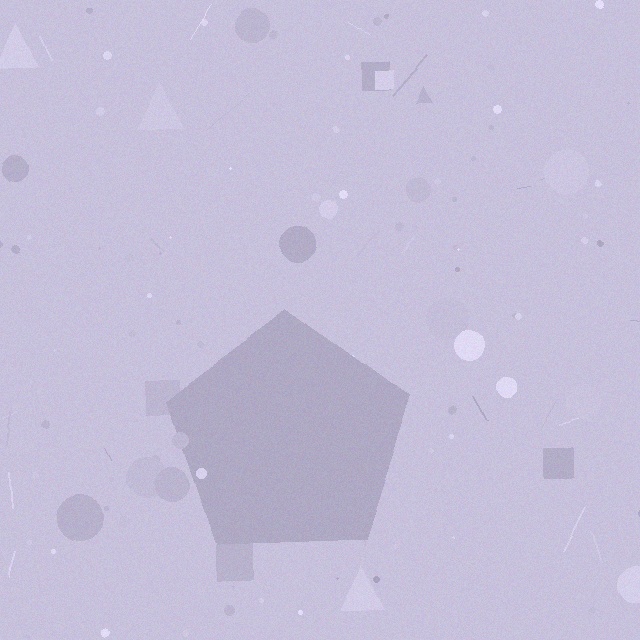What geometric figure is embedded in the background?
A pentagon is embedded in the background.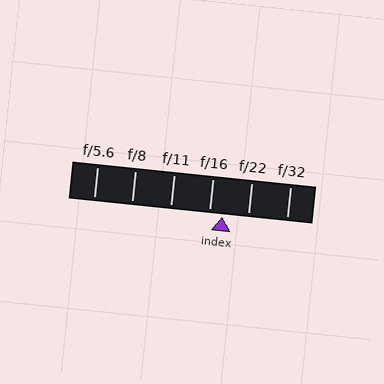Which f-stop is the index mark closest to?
The index mark is closest to f/16.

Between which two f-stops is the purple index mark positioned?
The index mark is between f/16 and f/22.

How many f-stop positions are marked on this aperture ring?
There are 6 f-stop positions marked.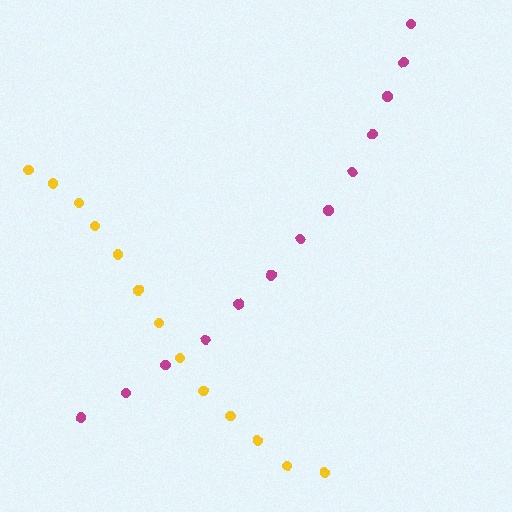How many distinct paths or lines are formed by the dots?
There are 2 distinct paths.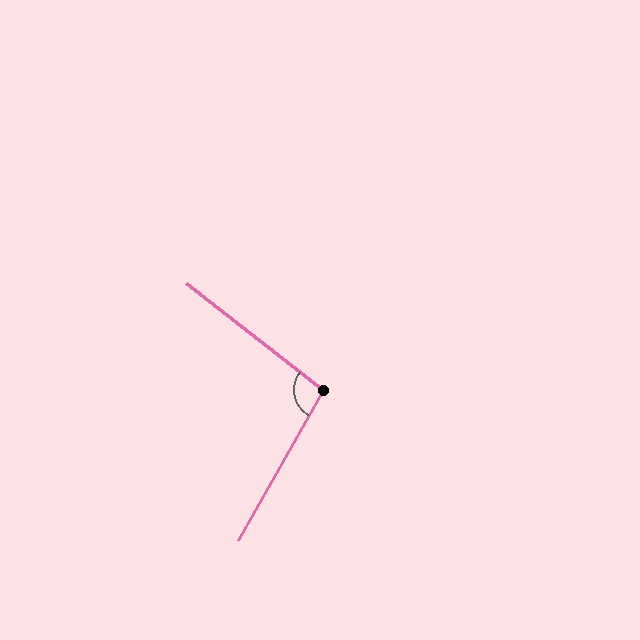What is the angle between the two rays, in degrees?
Approximately 99 degrees.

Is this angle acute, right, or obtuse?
It is obtuse.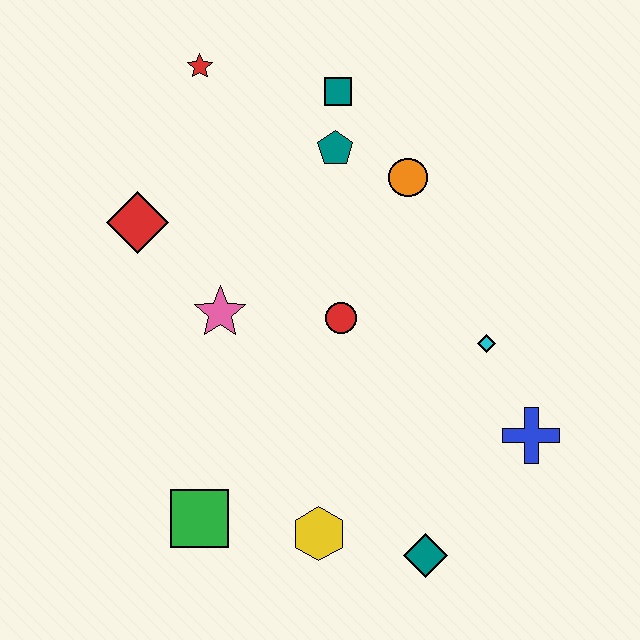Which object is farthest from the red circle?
The red star is farthest from the red circle.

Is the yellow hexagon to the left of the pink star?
No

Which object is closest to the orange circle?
The teal pentagon is closest to the orange circle.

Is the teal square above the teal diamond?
Yes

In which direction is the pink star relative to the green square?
The pink star is above the green square.